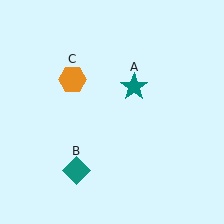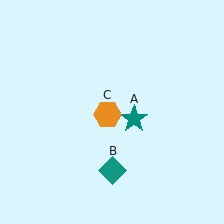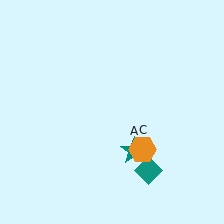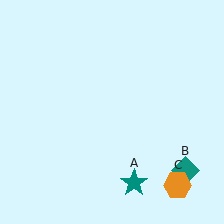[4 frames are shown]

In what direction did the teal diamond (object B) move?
The teal diamond (object B) moved right.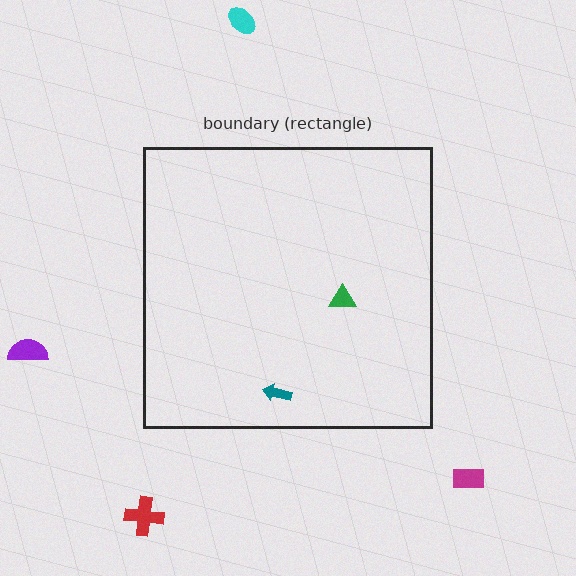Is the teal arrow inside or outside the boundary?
Inside.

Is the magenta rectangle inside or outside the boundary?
Outside.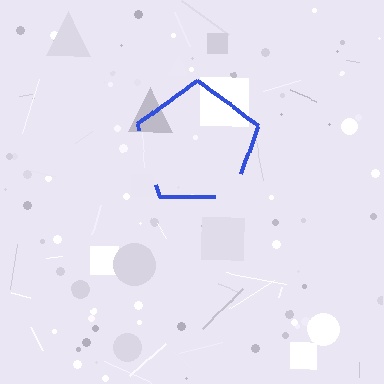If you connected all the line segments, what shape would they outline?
They would outline a pentagon.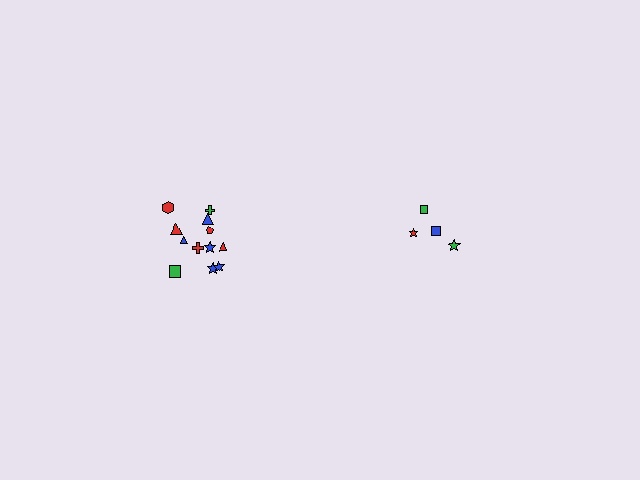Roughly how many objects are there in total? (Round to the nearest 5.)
Roughly 15 objects in total.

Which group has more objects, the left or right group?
The left group.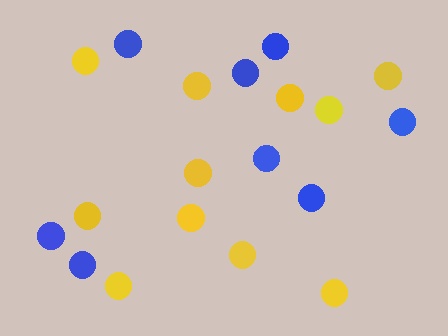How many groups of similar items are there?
There are 2 groups: one group of yellow circles (11) and one group of blue circles (8).